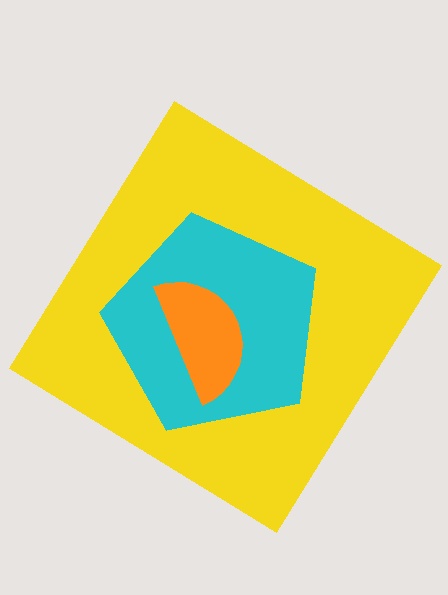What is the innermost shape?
The orange semicircle.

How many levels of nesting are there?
3.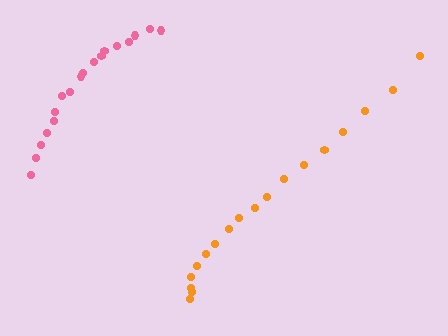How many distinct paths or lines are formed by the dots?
There are 2 distinct paths.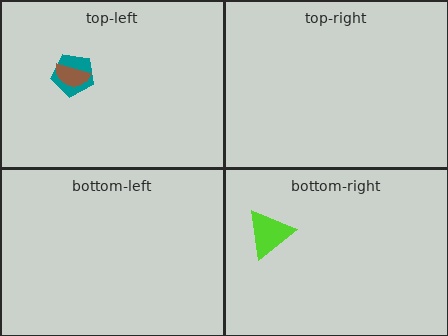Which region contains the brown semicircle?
The top-left region.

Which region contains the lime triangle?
The bottom-right region.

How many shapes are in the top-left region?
2.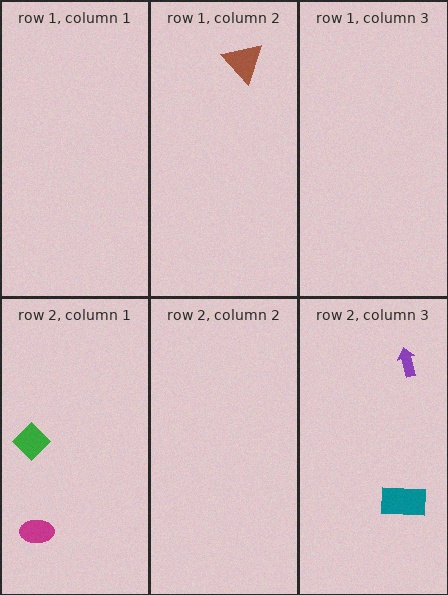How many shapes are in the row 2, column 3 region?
2.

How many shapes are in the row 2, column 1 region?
2.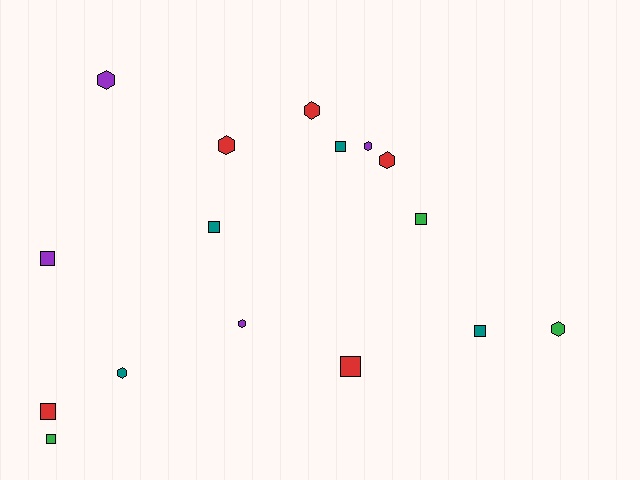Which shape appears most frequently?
Hexagon, with 8 objects.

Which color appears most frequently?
Red, with 5 objects.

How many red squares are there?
There are 2 red squares.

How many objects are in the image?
There are 16 objects.